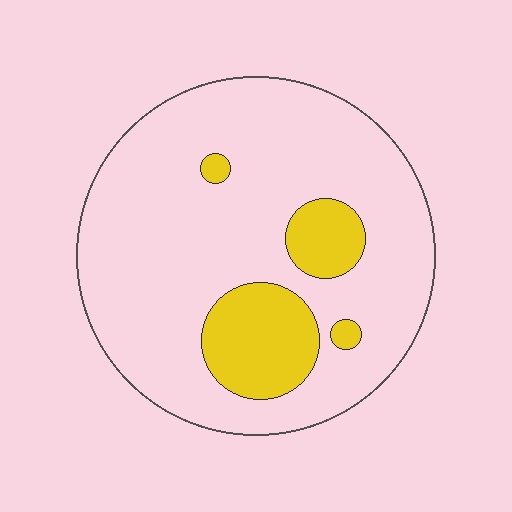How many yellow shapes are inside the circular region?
4.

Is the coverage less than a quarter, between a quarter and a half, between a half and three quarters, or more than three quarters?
Less than a quarter.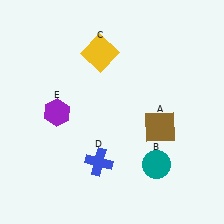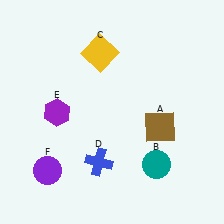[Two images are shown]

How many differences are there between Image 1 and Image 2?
There is 1 difference between the two images.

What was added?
A purple circle (F) was added in Image 2.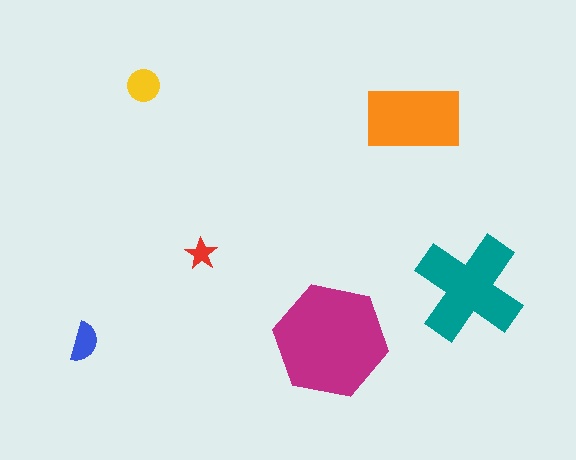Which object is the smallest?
The red star.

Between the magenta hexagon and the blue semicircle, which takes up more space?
The magenta hexagon.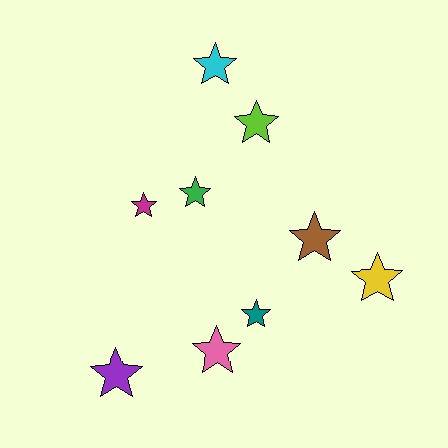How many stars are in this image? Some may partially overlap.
There are 9 stars.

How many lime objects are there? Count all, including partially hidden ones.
There is 1 lime object.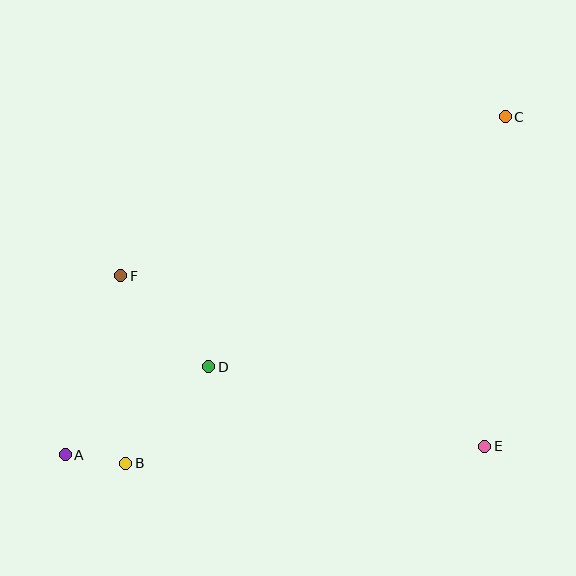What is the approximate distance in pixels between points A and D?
The distance between A and D is approximately 168 pixels.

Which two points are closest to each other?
Points A and B are closest to each other.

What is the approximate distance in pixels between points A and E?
The distance between A and E is approximately 420 pixels.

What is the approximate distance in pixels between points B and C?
The distance between B and C is approximately 514 pixels.